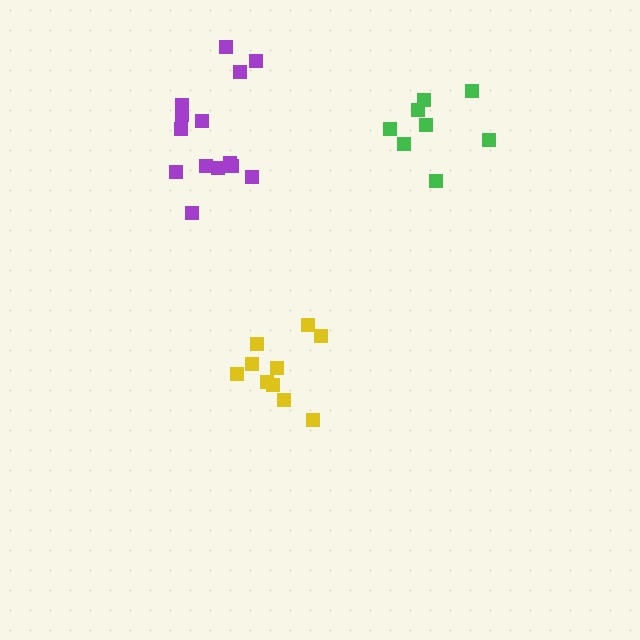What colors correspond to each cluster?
The clusters are colored: green, yellow, purple.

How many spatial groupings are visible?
There are 3 spatial groupings.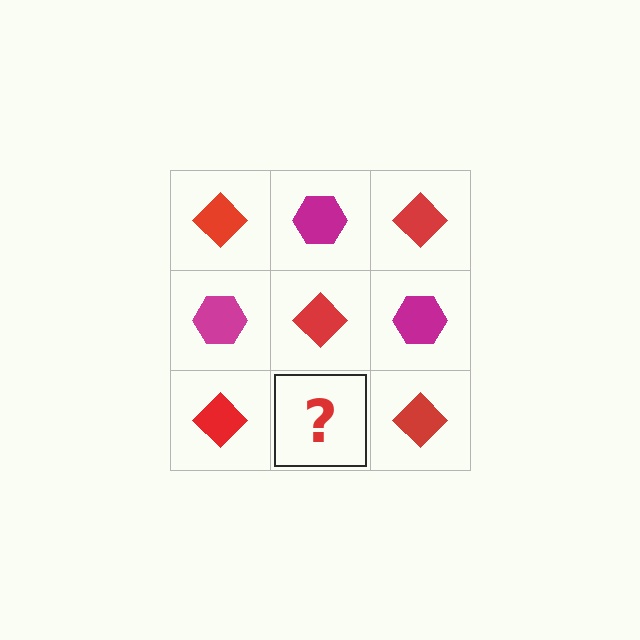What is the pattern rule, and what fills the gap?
The rule is that it alternates red diamond and magenta hexagon in a checkerboard pattern. The gap should be filled with a magenta hexagon.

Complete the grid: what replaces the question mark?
The question mark should be replaced with a magenta hexagon.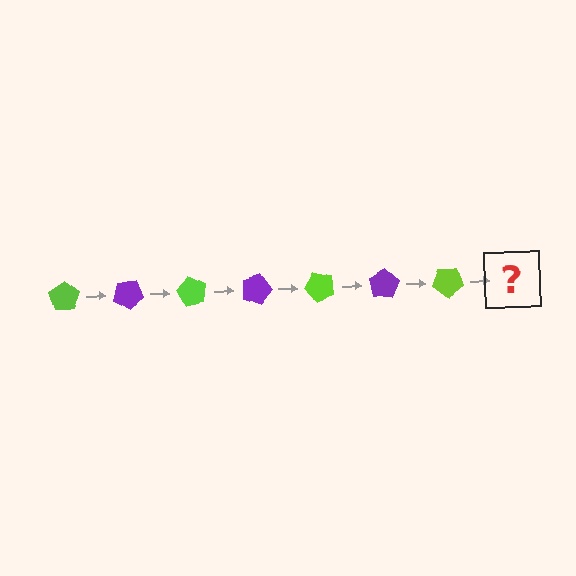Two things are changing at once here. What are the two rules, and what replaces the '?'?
The two rules are that it rotates 30 degrees each step and the color cycles through lime and purple. The '?' should be a purple pentagon, rotated 210 degrees from the start.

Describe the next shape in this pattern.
It should be a purple pentagon, rotated 210 degrees from the start.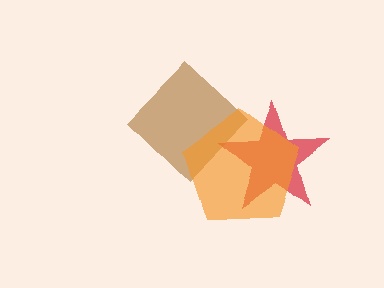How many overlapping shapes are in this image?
There are 3 overlapping shapes in the image.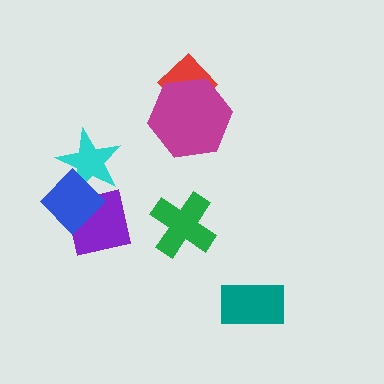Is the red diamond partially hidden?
Yes, it is partially covered by another shape.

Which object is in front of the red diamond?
The magenta hexagon is in front of the red diamond.